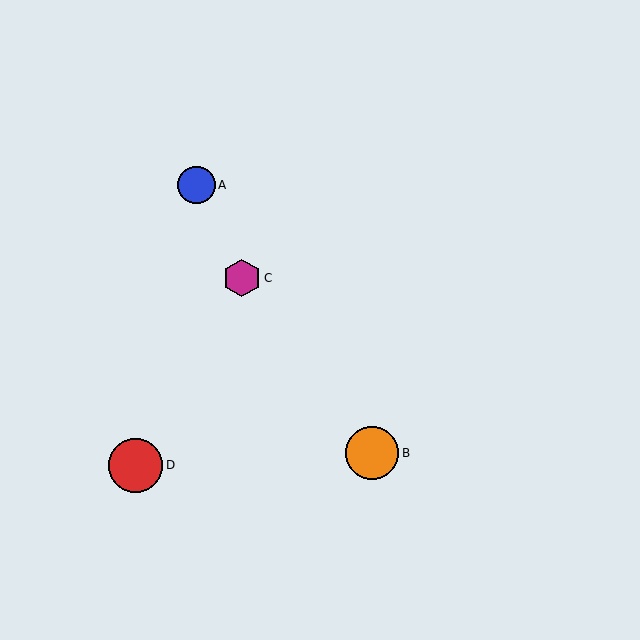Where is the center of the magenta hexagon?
The center of the magenta hexagon is at (242, 278).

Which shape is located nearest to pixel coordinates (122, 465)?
The red circle (labeled D) at (136, 465) is nearest to that location.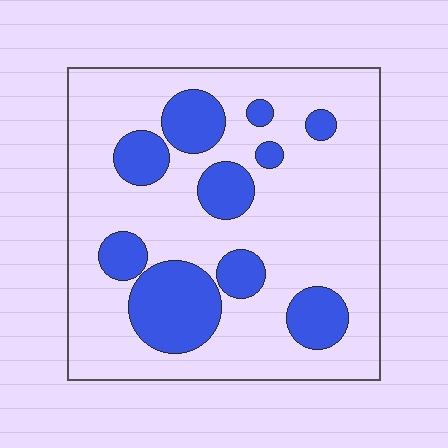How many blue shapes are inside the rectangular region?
10.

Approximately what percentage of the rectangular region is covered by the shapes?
Approximately 25%.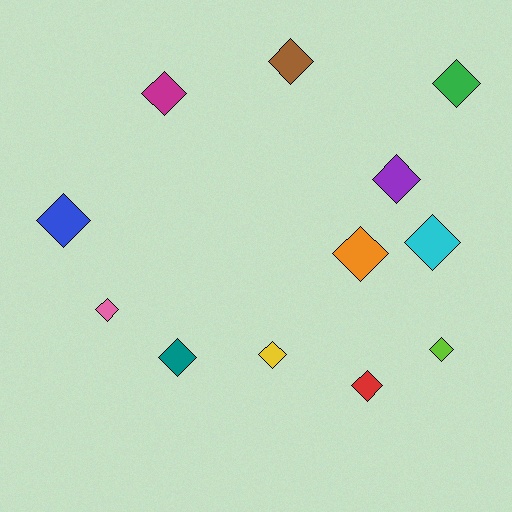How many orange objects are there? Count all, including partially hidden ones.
There is 1 orange object.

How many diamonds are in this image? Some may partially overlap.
There are 12 diamonds.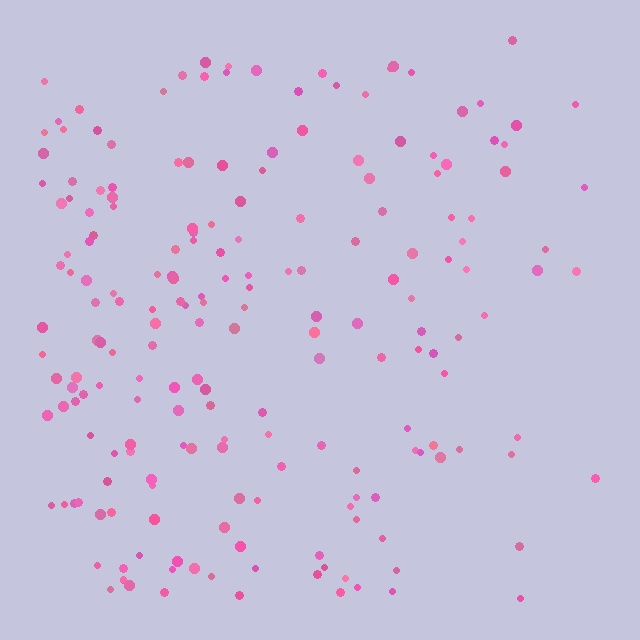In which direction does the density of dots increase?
From right to left, with the left side densest.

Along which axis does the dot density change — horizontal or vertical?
Horizontal.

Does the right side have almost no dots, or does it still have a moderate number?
Still a moderate number, just noticeably fewer than the left.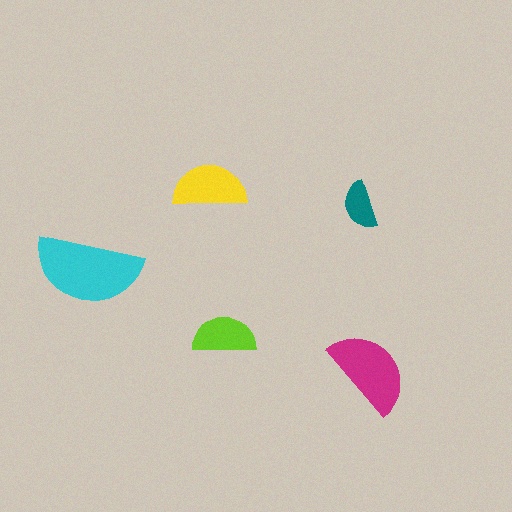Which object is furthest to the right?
The magenta semicircle is rightmost.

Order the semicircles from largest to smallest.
the cyan one, the magenta one, the yellow one, the lime one, the teal one.